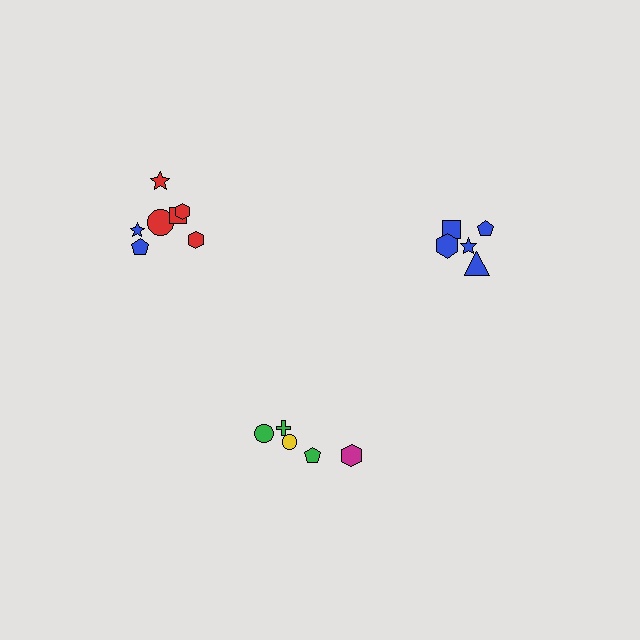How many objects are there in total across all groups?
There are 17 objects.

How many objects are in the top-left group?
There are 7 objects.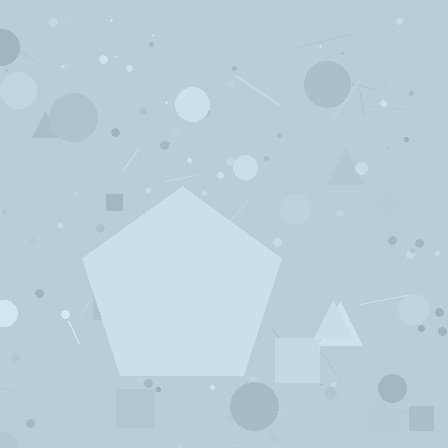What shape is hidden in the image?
A pentagon is hidden in the image.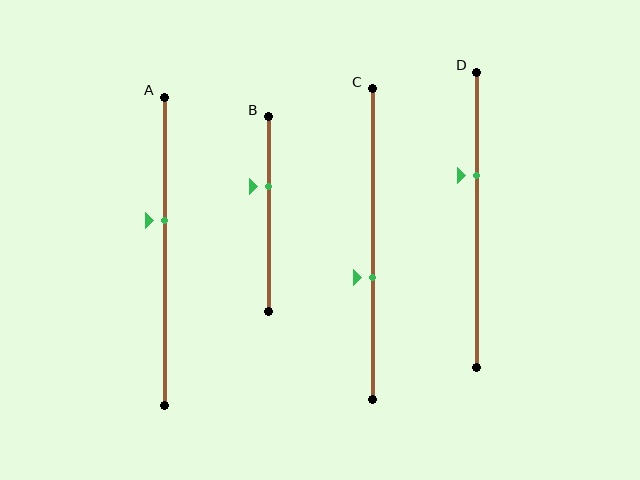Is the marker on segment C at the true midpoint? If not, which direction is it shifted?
No, the marker on segment C is shifted downward by about 11% of the segment length.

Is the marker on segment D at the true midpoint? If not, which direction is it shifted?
No, the marker on segment D is shifted upward by about 15% of the segment length.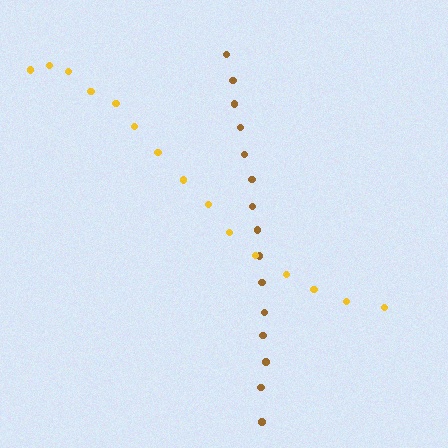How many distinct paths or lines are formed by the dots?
There are 2 distinct paths.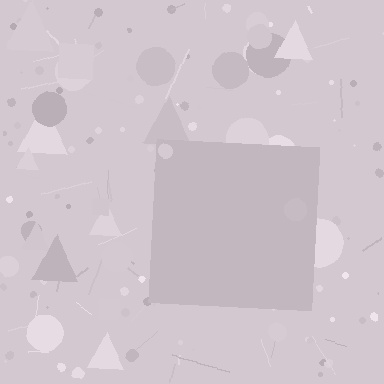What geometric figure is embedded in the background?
A square is embedded in the background.